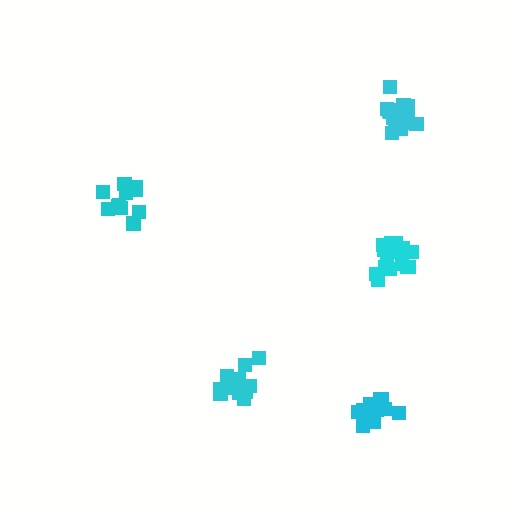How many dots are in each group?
Group 1: 14 dots, Group 2: 12 dots, Group 3: 16 dots, Group 4: 15 dots, Group 5: 12 dots (69 total).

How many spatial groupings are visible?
There are 5 spatial groupings.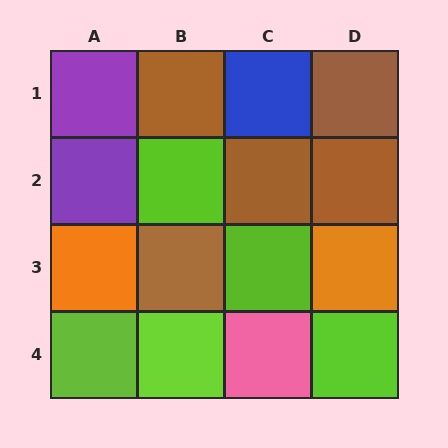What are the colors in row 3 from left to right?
Orange, brown, lime, orange.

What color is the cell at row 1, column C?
Blue.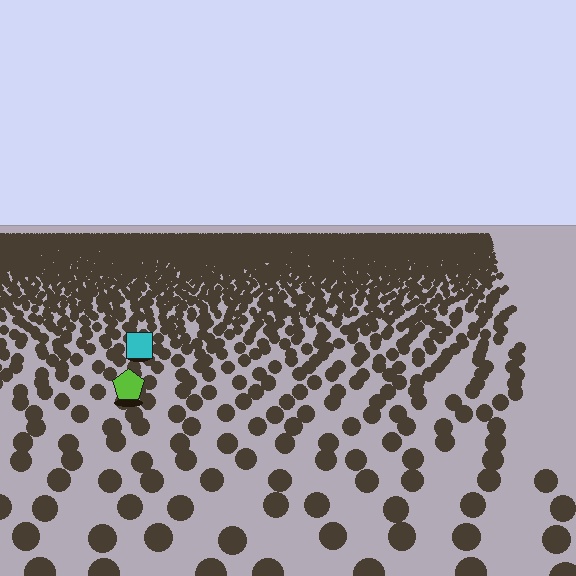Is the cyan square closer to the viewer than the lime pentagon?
No. The lime pentagon is closer — you can tell from the texture gradient: the ground texture is coarser near it.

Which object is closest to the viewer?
The lime pentagon is closest. The texture marks near it are larger and more spread out.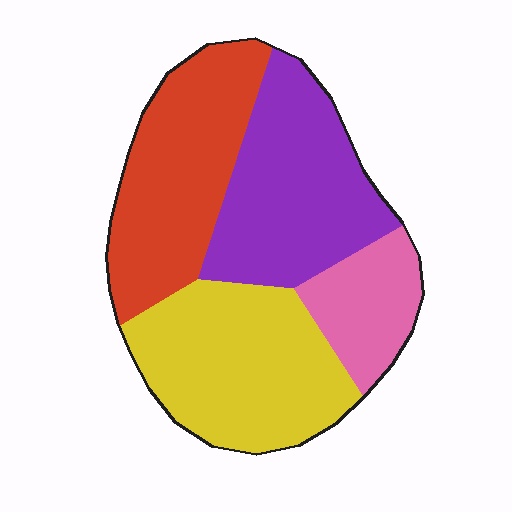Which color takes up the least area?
Pink, at roughly 15%.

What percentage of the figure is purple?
Purple covers 29% of the figure.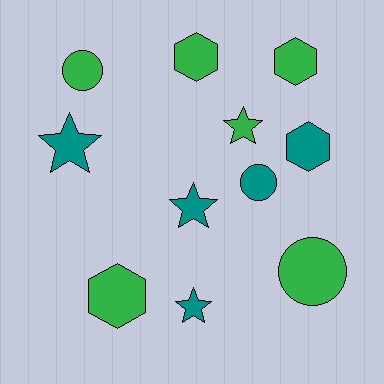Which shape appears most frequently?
Star, with 4 objects.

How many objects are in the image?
There are 11 objects.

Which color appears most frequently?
Green, with 6 objects.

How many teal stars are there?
There are 3 teal stars.